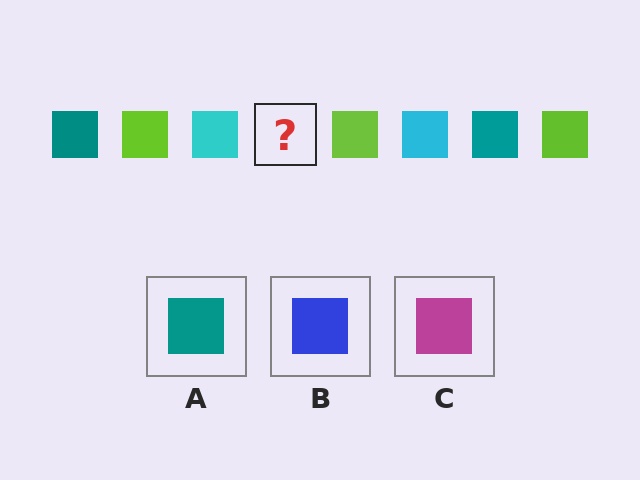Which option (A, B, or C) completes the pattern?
A.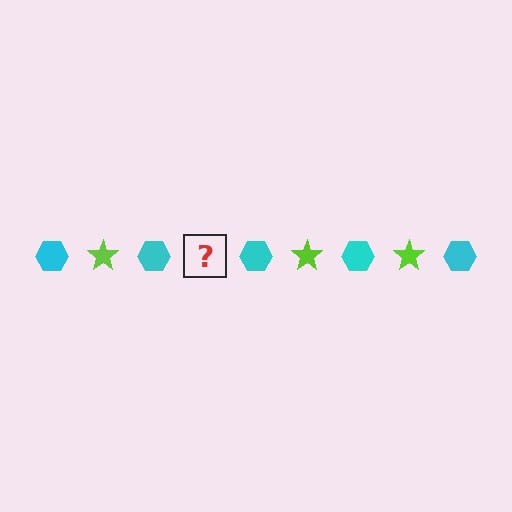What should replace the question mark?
The question mark should be replaced with a lime star.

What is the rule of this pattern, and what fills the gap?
The rule is that the pattern alternates between cyan hexagon and lime star. The gap should be filled with a lime star.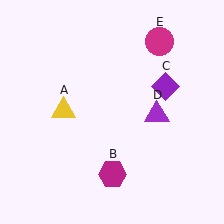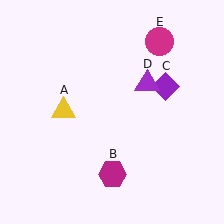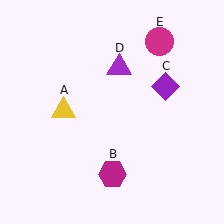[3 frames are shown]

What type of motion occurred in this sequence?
The purple triangle (object D) rotated counterclockwise around the center of the scene.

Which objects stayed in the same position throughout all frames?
Yellow triangle (object A) and magenta hexagon (object B) and purple diamond (object C) and magenta circle (object E) remained stationary.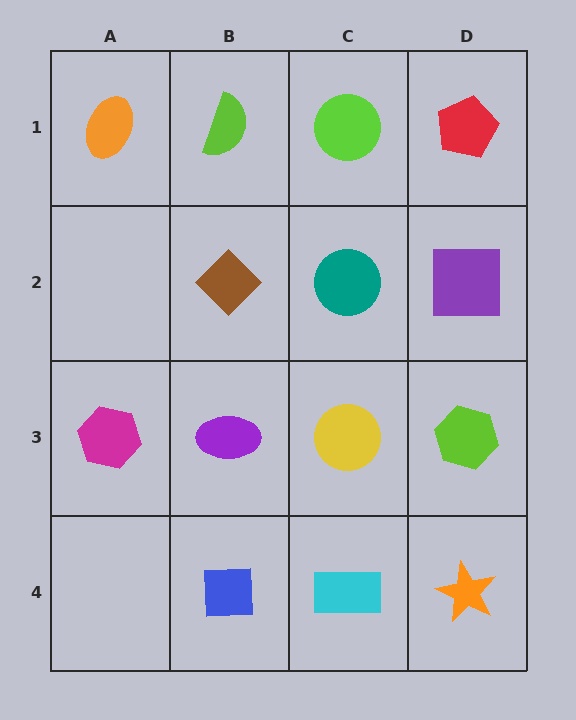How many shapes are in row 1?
4 shapes.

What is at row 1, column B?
A lime semicircle.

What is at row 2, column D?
A purple square.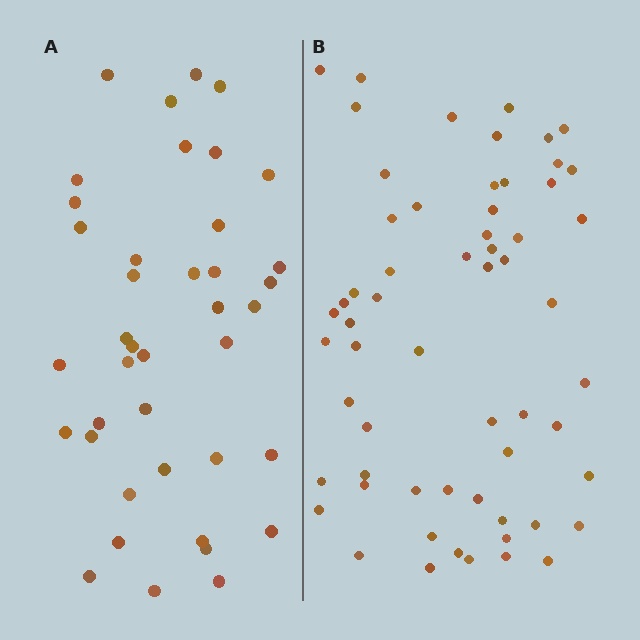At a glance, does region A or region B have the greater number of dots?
Region B (the right region) has more dots.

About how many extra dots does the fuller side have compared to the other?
Region B has approximately 20 more dots than region A.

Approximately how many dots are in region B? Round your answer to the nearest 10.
About 60 dots.